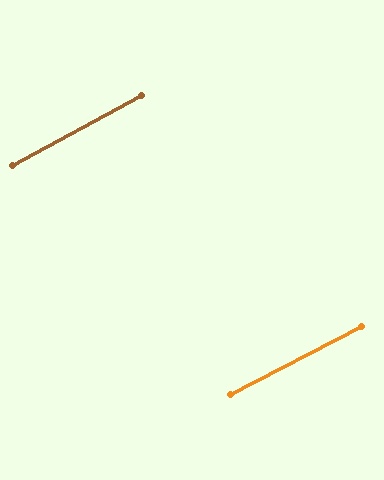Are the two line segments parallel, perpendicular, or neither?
Parallel — their directions differ by only 0.7°.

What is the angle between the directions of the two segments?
Approximately 1 degree.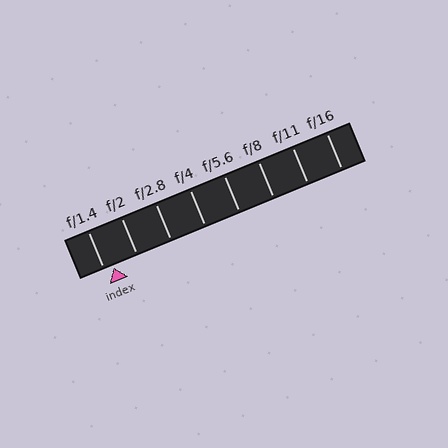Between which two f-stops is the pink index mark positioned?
The index mark is between f/1.4 and f/2.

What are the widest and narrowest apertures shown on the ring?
The widest aperture shown is f/1.4 and the narrowest is f/16.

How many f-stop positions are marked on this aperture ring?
There are 8 f-stop positions marked.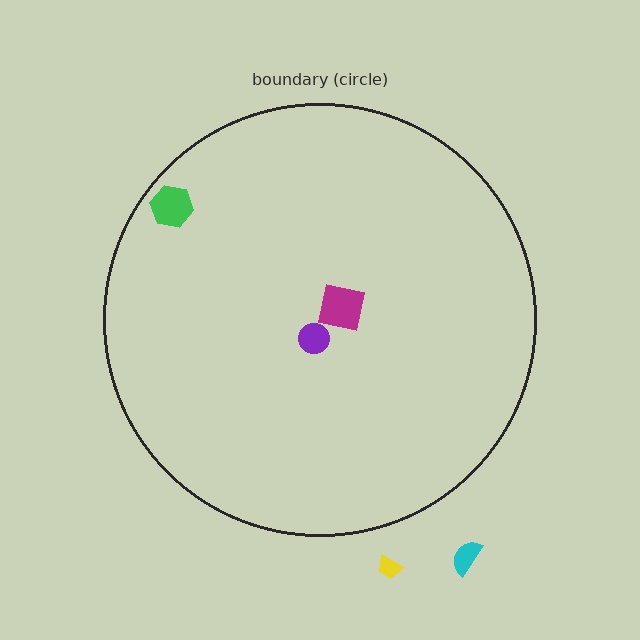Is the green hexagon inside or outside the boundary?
Inside.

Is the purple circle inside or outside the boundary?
Inside.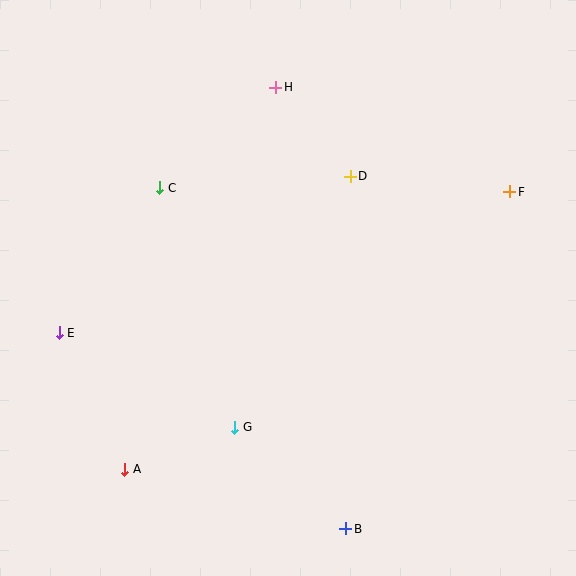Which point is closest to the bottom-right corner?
Point B is closest to the bottom-right corner.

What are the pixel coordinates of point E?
Point E is at (59, 333).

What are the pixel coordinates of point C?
Point C is at (160, 188).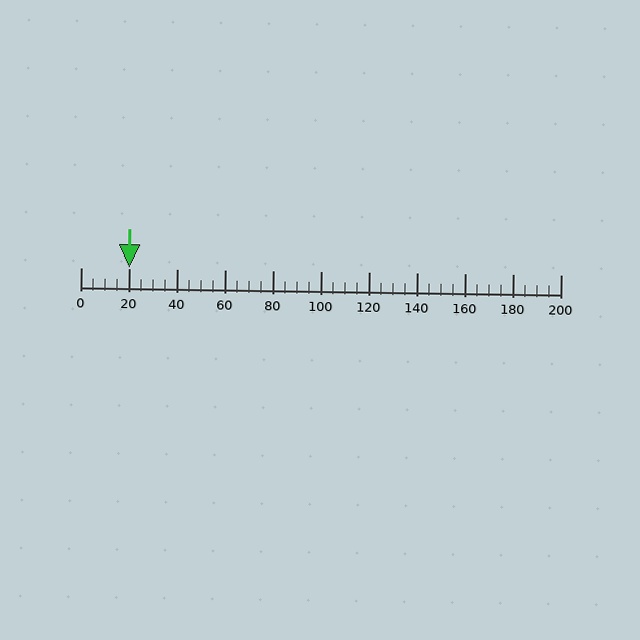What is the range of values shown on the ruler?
The ruler shows values from 0 to 200.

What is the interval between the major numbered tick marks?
The major tick marks are spaced 20 units apart.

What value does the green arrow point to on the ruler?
The green arrow points to approximately 20.